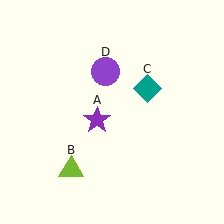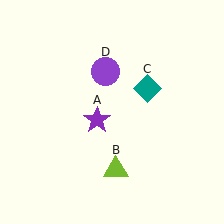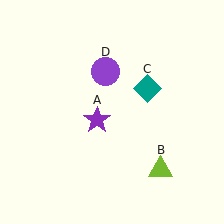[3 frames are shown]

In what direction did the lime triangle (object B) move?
The lime triangle (object B) moved right.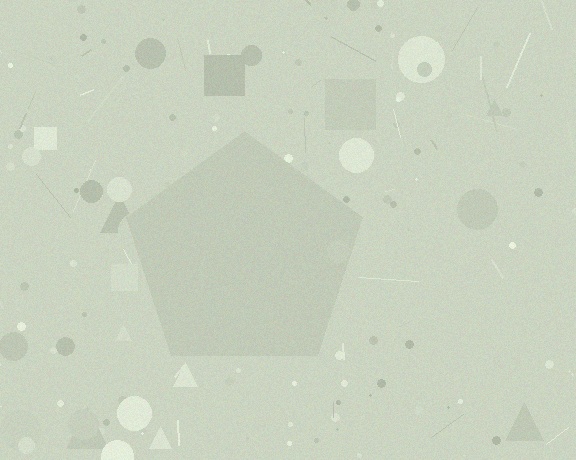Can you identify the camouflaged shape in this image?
The camouflaged shape is a pentagon.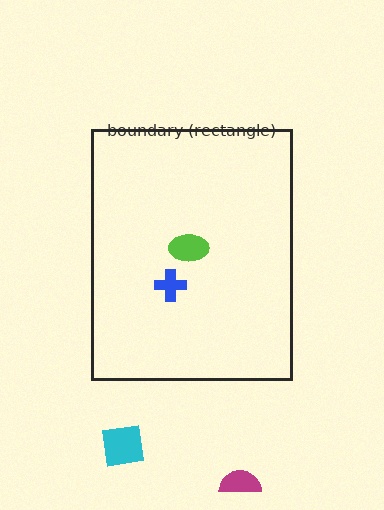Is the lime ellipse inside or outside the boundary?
Inside.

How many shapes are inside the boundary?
2 inside, 2 outside.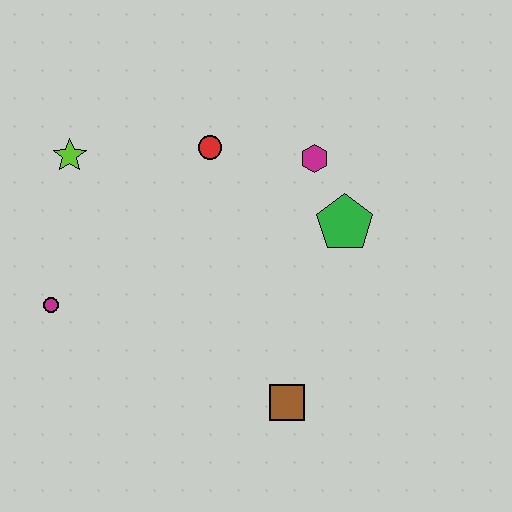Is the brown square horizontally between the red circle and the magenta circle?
No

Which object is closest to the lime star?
The red circle is closest to the lime star.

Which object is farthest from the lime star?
The brown square is farthest from the lime star.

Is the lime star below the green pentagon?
No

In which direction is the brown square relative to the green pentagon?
The brown square is below the green pentagon.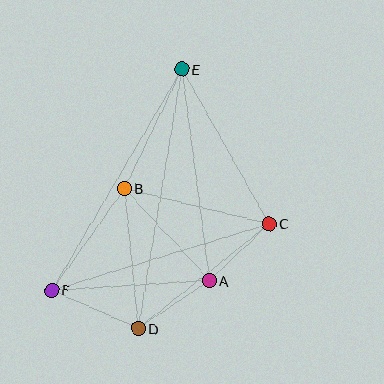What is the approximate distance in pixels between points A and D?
The distance between A and D is approximately 86 pixels.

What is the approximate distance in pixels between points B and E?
The distance between B and E is approximately 132 pixels.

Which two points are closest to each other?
Points A and C are closest to each other.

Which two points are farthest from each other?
Points D and E are farthest from each other.